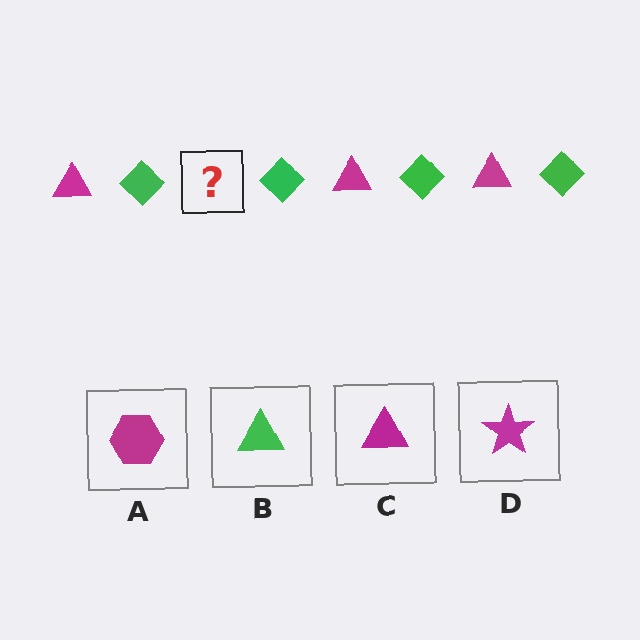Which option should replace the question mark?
Option C.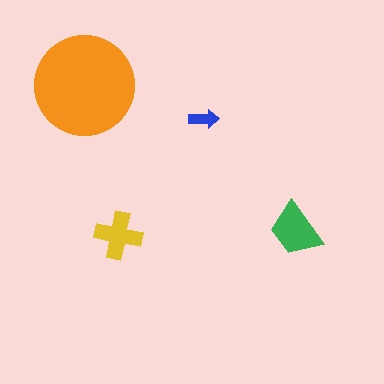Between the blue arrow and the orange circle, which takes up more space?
The orange circle.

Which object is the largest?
The orange circle.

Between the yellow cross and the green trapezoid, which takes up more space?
The green trapezoid.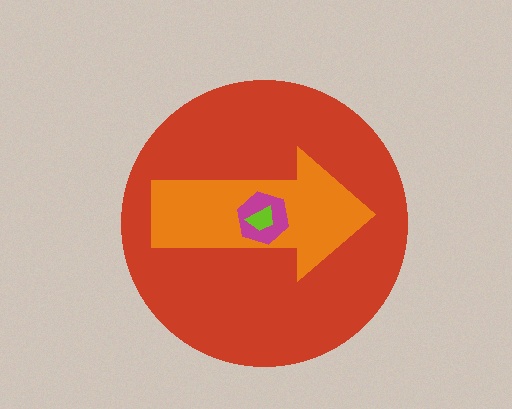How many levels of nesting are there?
4.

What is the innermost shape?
The lime trapezoid.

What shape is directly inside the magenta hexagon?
The lime trapezoid.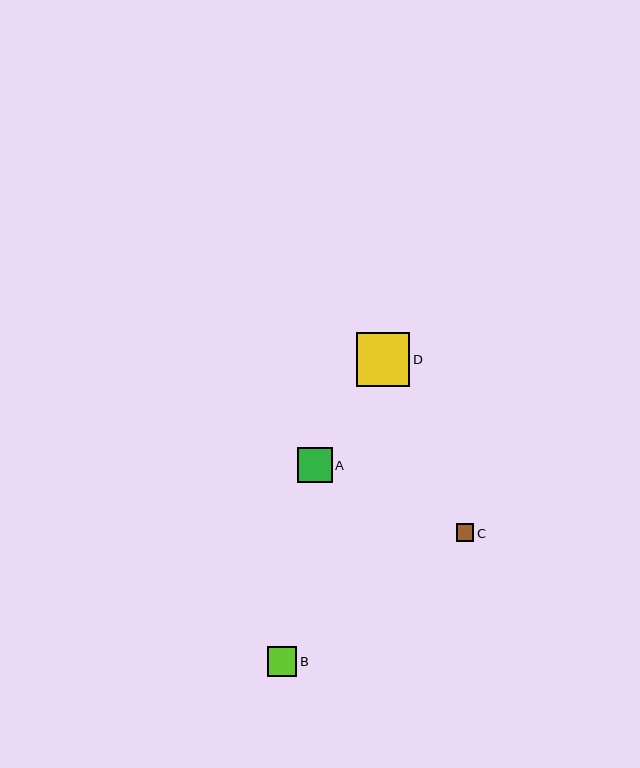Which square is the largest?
Square D is the largest with a size of approximately 54 pixels.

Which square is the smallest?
Square C is the smallest with a size of approximately 18 pixels.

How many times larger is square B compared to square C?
Square B is approximately 1.7 times the size of square C.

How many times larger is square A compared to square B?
Square A is approximately 1.2 times the size of square B.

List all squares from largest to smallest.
From largest to smallest: D, A, B, C.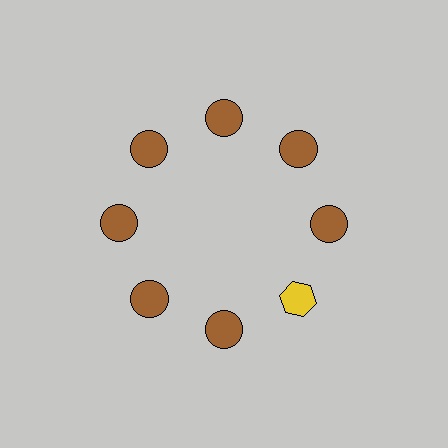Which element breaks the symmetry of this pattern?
The yellow hexagon at roughly the 4 o'clock position breaks the symmetry. All other shapes are brown circles.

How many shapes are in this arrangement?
There are 8 shapes arranged in a ring pattern.